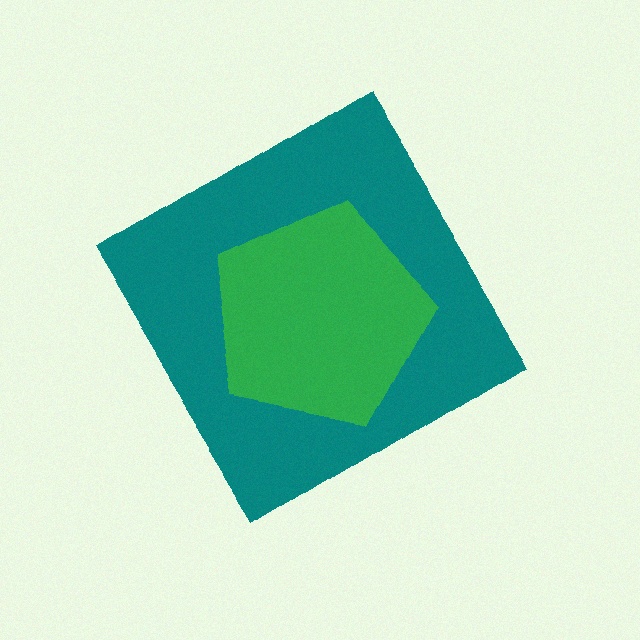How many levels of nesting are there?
2.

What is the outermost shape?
The teal diamond.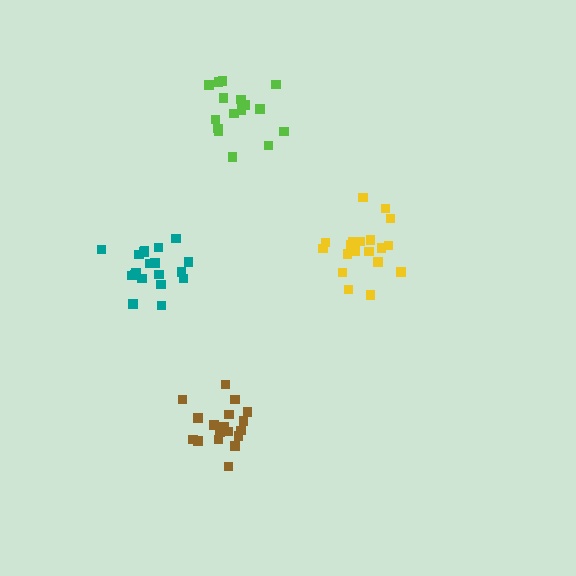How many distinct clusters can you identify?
There are 4 distinct clusters.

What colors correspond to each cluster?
The clusters are colored: yellow, brown, lime, teal.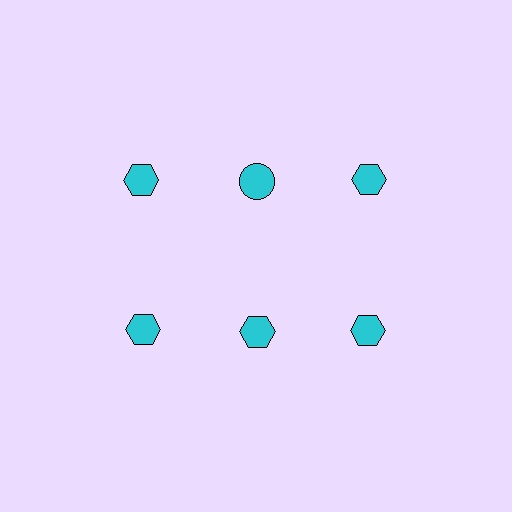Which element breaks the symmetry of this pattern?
The cyan circle in the top row, second from left column breaks the symmetry. All other shapes are cyan hexagons.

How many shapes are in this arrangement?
There are 6 shapes arranged in a grid pattern.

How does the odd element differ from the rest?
It has a different shape: circle instead of hexagon.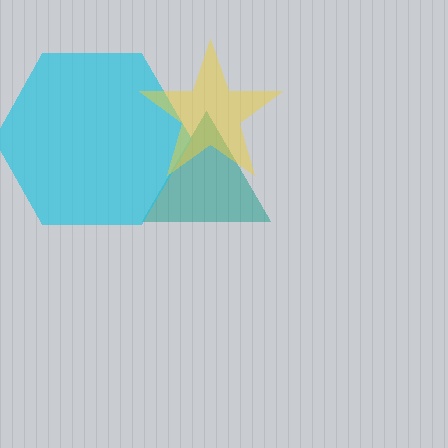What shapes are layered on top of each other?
The layered shapes are: a teal triangle, a cyan hexagon, a yellow star.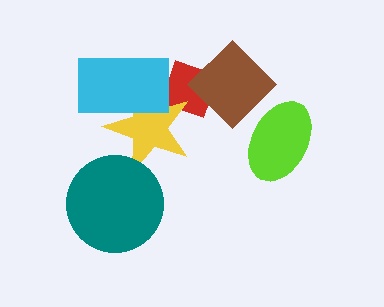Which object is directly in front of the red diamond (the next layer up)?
The yellow star is directly in front of the red diamond.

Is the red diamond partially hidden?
Yes, it is partially covered by another shape.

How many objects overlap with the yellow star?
3 objects overlap with the yellow star.